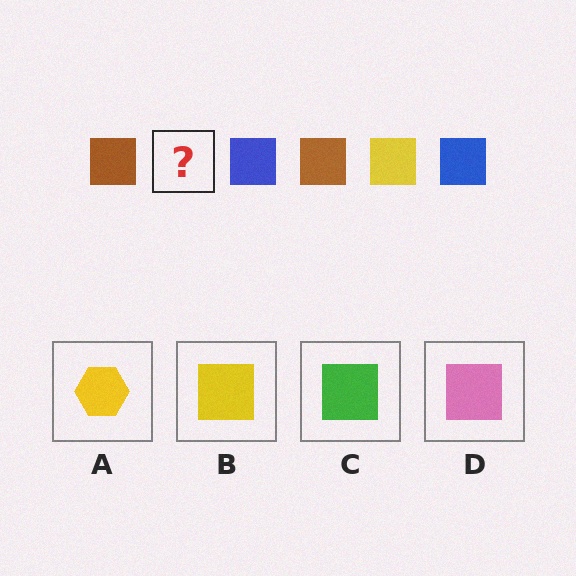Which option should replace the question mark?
Option B.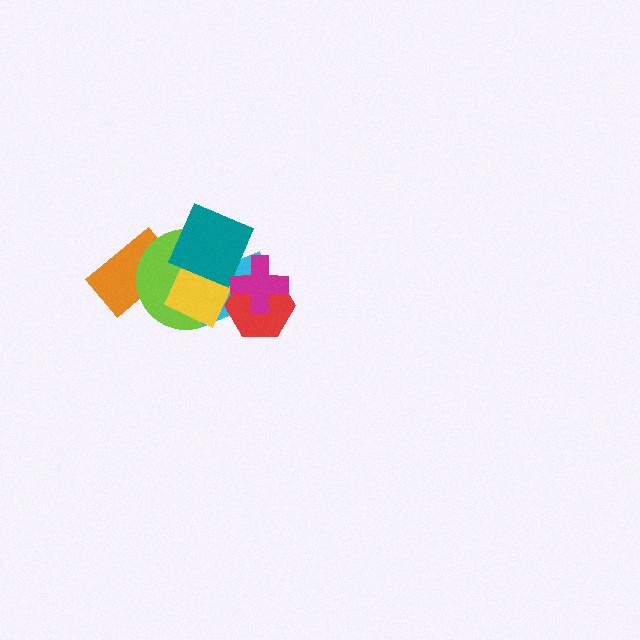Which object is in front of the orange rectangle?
The lime circle is in front of the orange rectangle.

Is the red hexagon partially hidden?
Yes, it is partially covered by another shape.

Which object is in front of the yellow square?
The teal diamond is in front of the yellow square.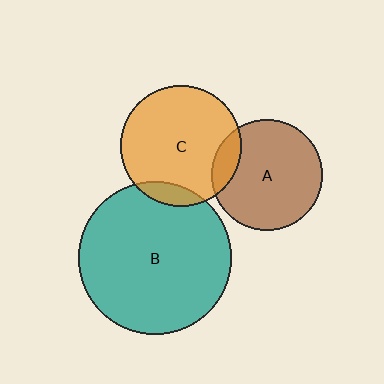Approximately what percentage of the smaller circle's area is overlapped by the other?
Approximately 15%.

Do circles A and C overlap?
Yes.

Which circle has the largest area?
Circle B (teal).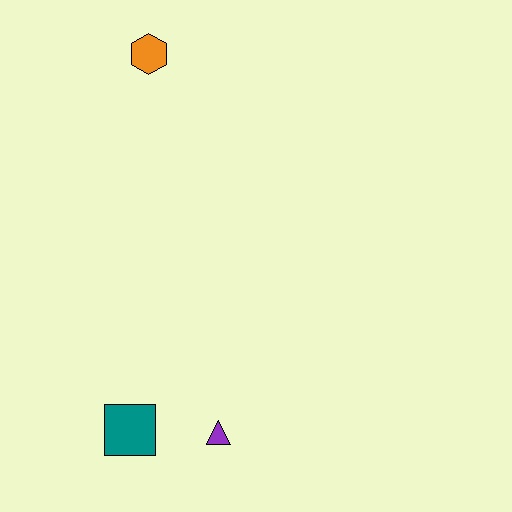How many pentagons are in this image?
There are no pentagons.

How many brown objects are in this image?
There are no brown objects.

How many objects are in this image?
There are 3 objects.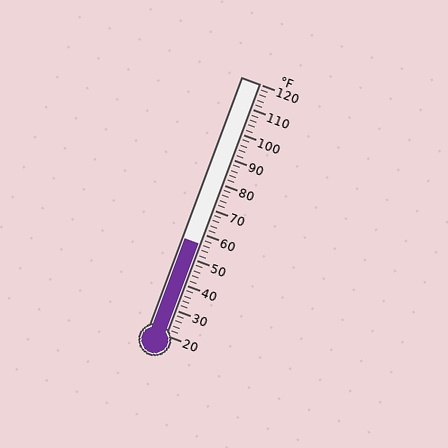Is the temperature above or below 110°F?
The temperature is below 110°F.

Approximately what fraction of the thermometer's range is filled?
The thermometer is filled to approximately 35% of its range.